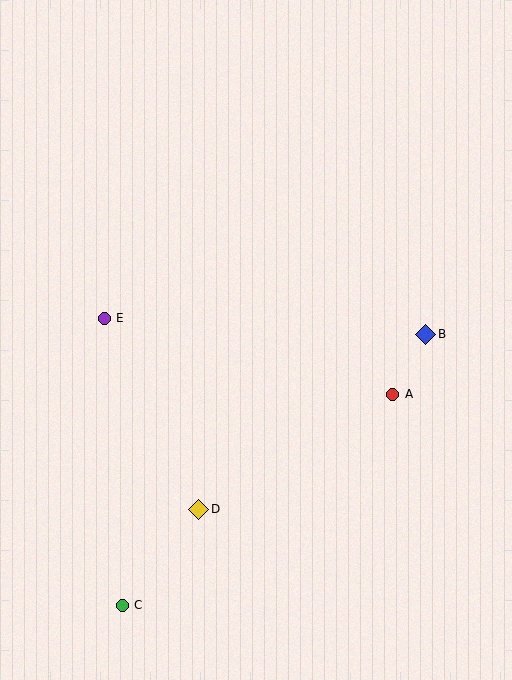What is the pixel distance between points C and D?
The distance between C and D is 123 pixels.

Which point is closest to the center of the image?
Point A at (393, 394) is closest to the center.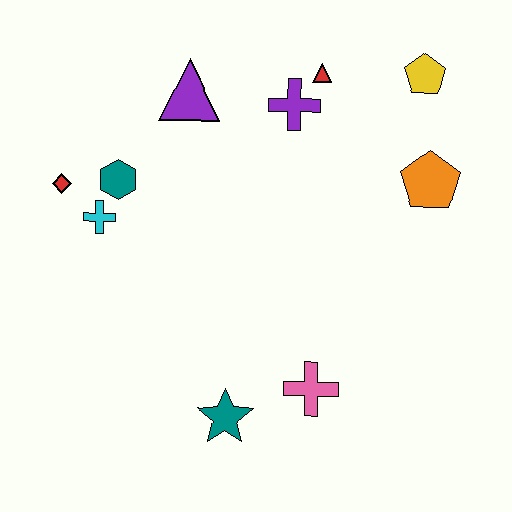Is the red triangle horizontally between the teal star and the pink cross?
No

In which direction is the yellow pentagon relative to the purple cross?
The yellow pentagon is to the right of the purple cross.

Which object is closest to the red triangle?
The purple cross is closest to the red triangle.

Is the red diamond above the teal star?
Yes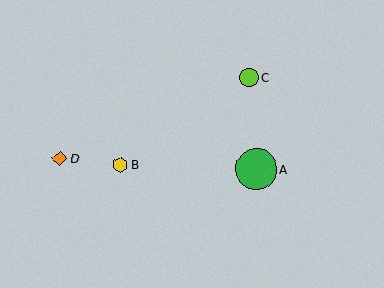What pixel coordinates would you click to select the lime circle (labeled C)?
Click at (249, 78) to select the lime circle C.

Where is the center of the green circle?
The center of the green circle is at (256, 169).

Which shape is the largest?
The green circle (labeled A) is the largest.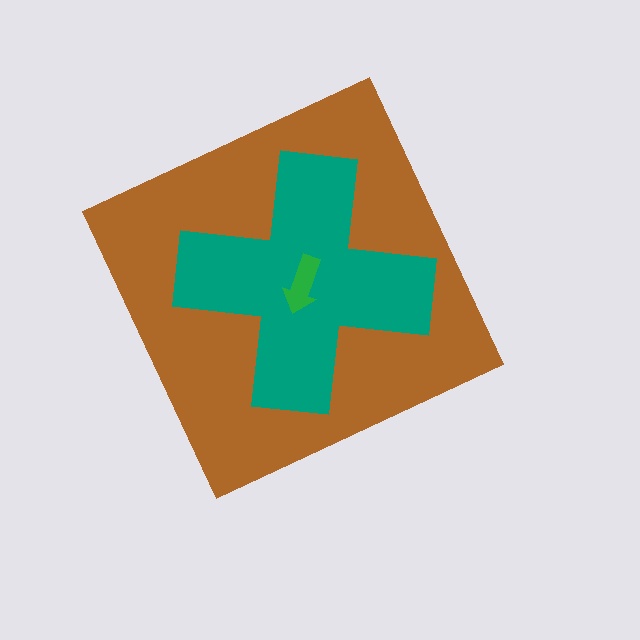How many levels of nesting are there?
3.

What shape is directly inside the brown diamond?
The teal cross.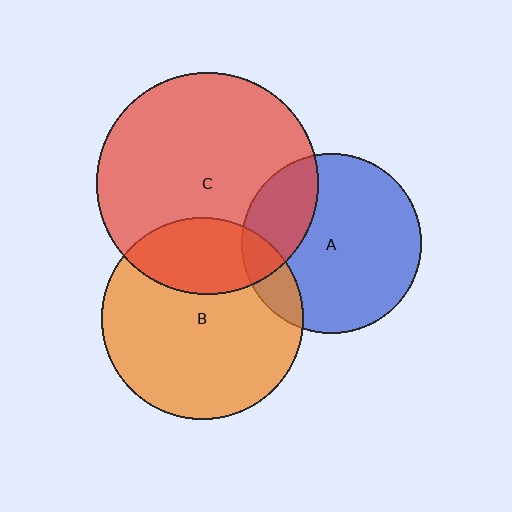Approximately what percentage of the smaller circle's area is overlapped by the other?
Approximately 25%.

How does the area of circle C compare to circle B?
Approximately 1.2 times.